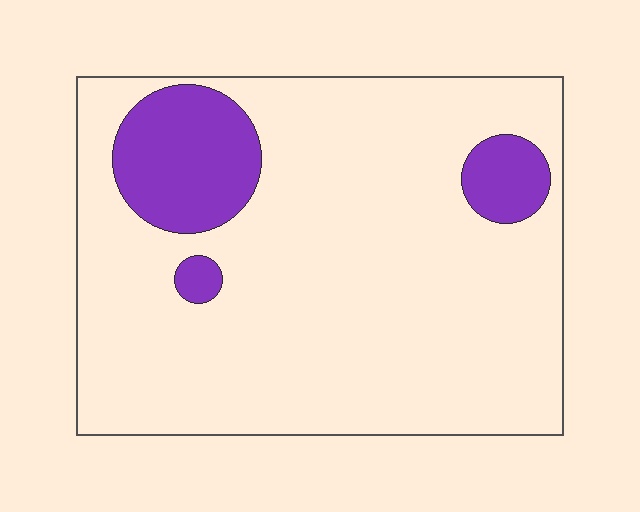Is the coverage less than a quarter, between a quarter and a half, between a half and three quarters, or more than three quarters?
Less than a quarter.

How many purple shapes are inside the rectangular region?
3.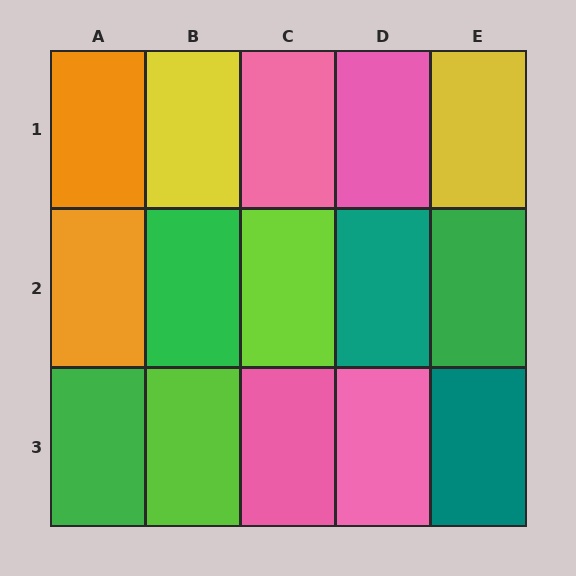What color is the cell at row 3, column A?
Green.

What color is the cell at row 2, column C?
Lime.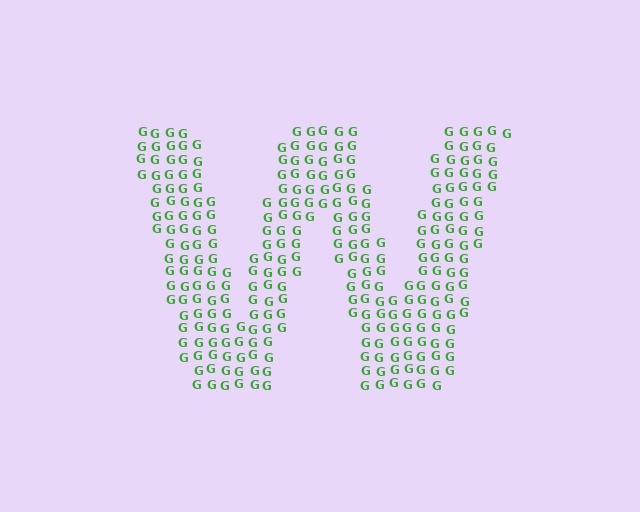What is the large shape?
The large shape is the letter W.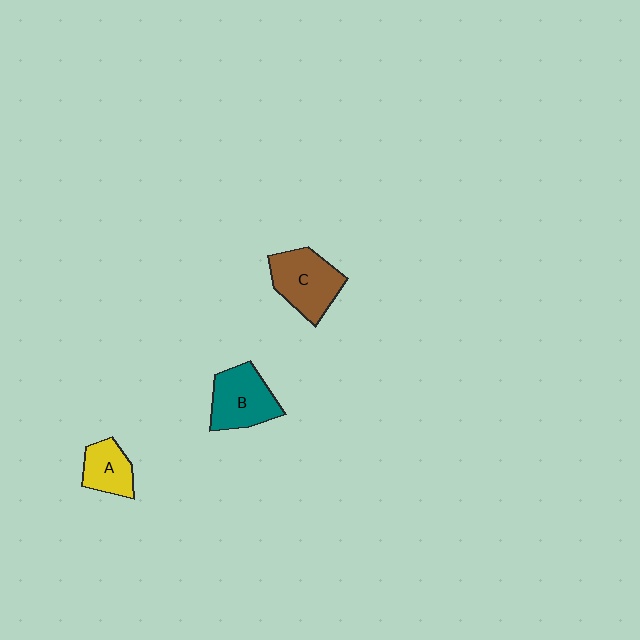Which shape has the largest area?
Shape C (brown).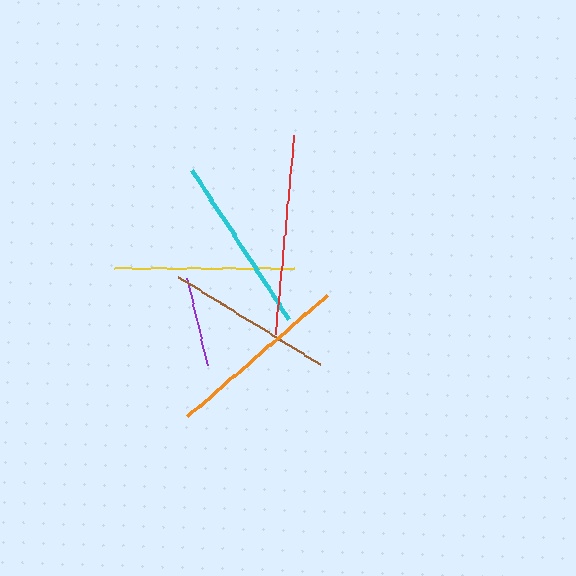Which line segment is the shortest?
The purple line is the shortest at approximately 89 pixels.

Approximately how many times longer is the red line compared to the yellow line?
The red line is approximately 1.1 times the length of the yellow line.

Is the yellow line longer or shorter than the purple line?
The yellow line is longer than the purple line.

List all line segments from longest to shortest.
From longest to shortest: red, orange, yellow, cyan, brown, purple.